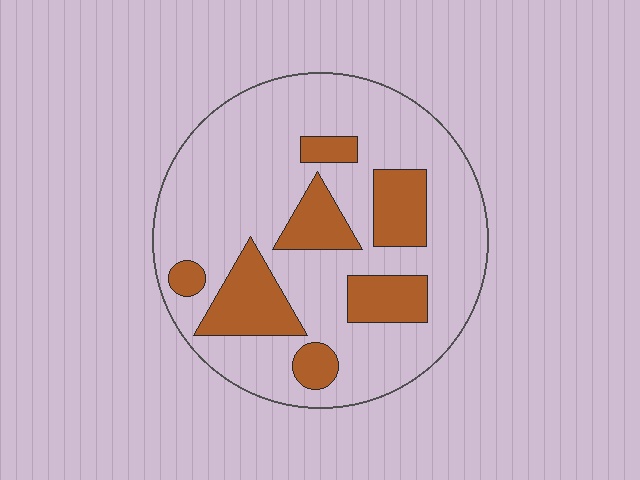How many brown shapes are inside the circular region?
7.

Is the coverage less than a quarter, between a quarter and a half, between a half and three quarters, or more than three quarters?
Less than a quarter.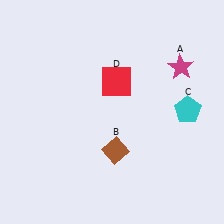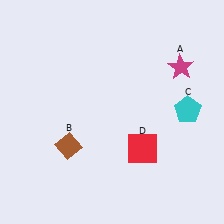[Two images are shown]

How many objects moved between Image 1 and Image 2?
2 objects moved between the two images.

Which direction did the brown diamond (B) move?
The brown diamond (B) moved left.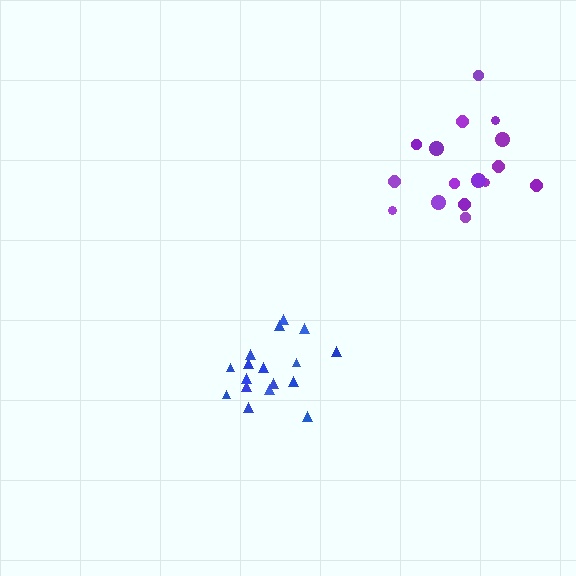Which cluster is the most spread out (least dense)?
Purple.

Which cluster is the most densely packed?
Blue.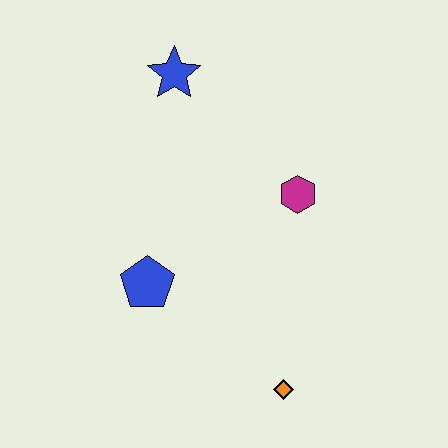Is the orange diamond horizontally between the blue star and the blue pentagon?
No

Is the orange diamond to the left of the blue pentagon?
No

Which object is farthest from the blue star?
The orange diamond is farthest from the blue star.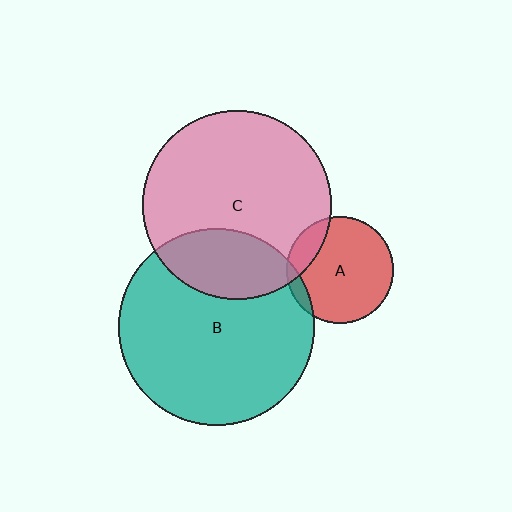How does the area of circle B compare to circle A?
Approximately 3.4 times.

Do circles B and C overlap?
Yes.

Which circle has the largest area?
Circle B (teal).